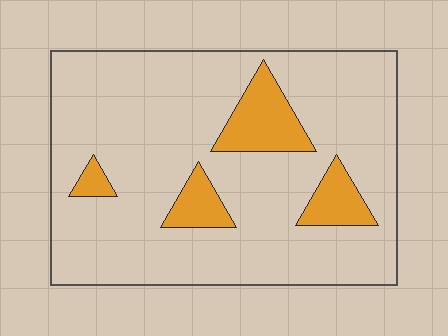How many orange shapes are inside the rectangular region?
4.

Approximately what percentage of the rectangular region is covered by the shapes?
Approximately 15%.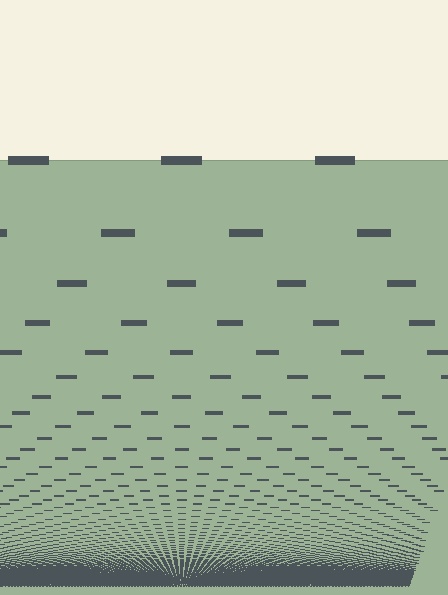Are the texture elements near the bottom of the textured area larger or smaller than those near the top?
Smaller. The gradient is inverted — elements near the bottom are smaller and denser.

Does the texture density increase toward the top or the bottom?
Density increases toward the bottom.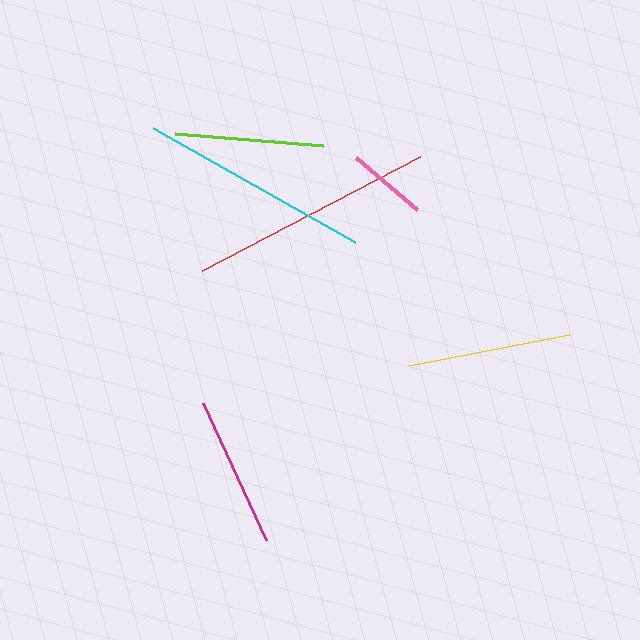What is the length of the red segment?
The red segment is approximately 246 pixels long.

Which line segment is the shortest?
The pink line is the shortest at approximately 81 pixels.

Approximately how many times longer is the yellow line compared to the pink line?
The yellow line is approximately 2.0 times the length of the pink line.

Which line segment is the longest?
The red line is the longest at approximately 246 pixels.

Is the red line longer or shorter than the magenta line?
The red line is longer than the magenta line.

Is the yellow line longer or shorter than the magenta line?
The yellow line is longer than the magenta line.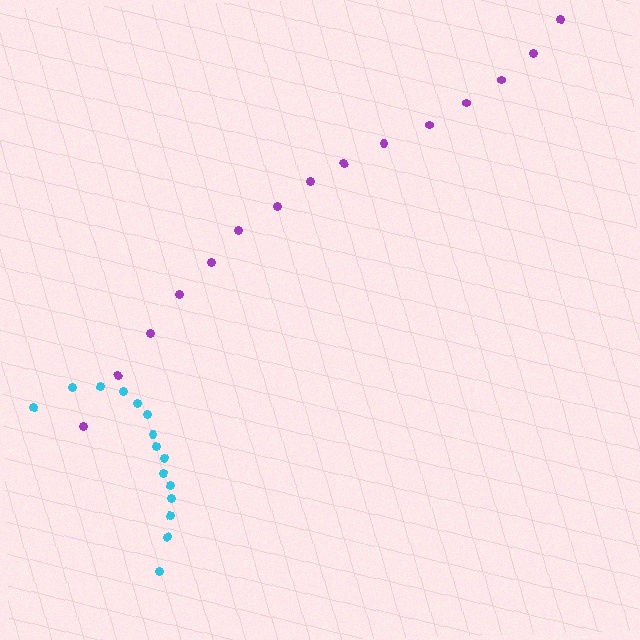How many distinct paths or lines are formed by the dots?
There are 2 distinct paths.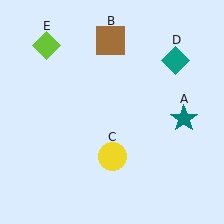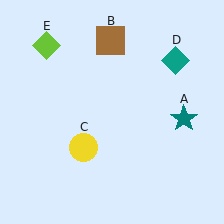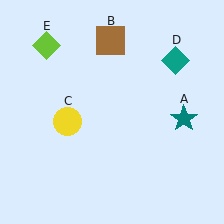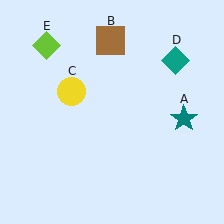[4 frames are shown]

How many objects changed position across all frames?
1 object changed position: yellow circle (object C).